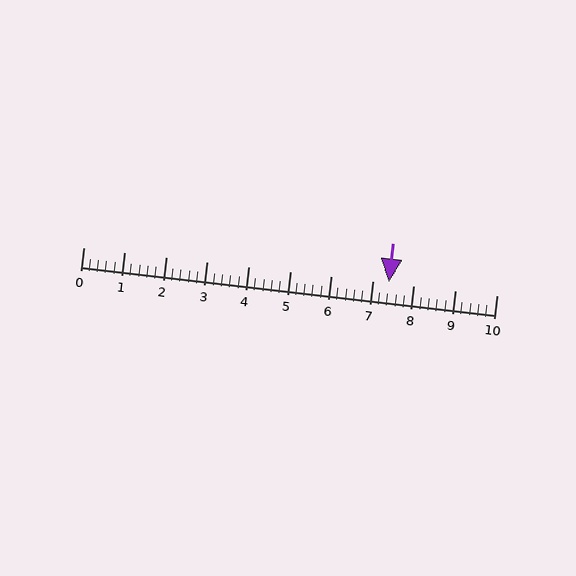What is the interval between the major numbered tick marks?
The major tick marks are spaced 1 units apart.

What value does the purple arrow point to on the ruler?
The purple arrow points to approximately 7.4.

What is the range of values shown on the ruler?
The ruler shows values from 0 to 10.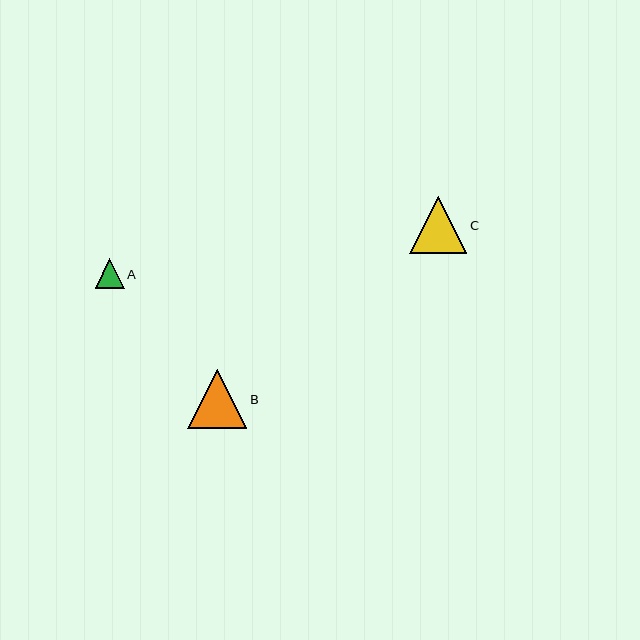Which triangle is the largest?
Triangle B is the largest with a size of approximately 59 pixels.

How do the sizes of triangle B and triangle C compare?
Triangle B and triangle C are approximately the same size.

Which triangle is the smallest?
Triangle A is the smallest with a size of approximately 29 pixels.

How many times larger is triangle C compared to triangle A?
Triangle C is approximately 1.9 times the size of triangle A.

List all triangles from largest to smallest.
From largest to smallest: B, C, A.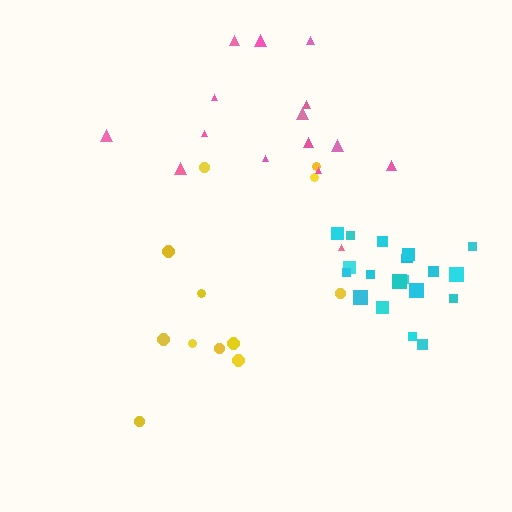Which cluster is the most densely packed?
Cyan.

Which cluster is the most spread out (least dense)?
Yellow.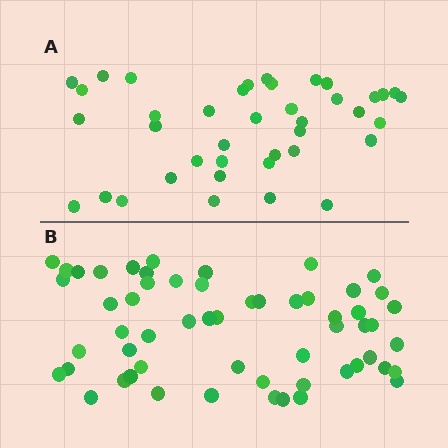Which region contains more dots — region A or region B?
Region B (the bottom region) has more dots.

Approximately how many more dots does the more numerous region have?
Region B has approximately 15 more dots than region A.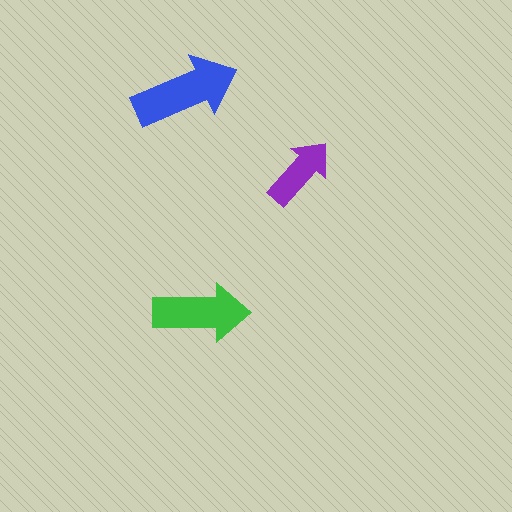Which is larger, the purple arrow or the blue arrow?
The blue one.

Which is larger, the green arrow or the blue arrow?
The blue one.